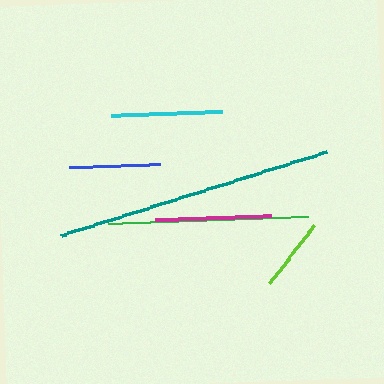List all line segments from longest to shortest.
From longest to shortest: teal, green, magenta, cyan, blue, lime.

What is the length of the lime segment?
The lime segment is approximately 74 pixels long.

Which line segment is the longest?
The teal line is the longest at approximately 278 pixels.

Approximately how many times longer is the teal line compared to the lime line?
The teal line is approximately 3.8 times the length of the lime line.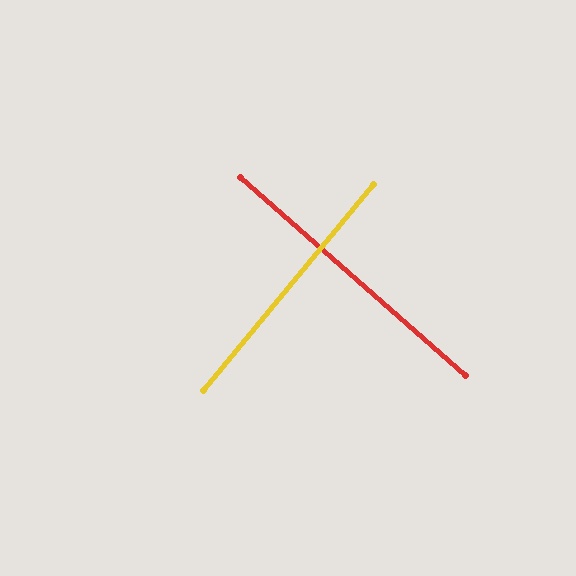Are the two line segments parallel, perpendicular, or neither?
Perpendicular — they meet at approximately 88°.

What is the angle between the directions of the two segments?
Approximately 88 degrees.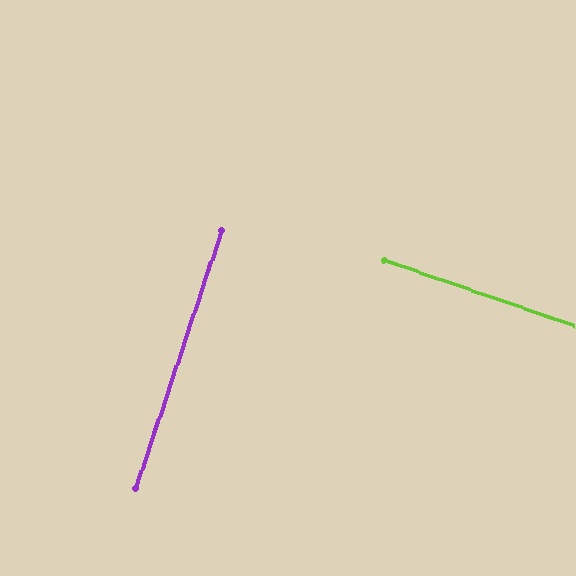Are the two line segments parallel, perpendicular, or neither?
Perpendicular — they meet at approximately 89°.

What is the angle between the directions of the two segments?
Approximately 89 degrees.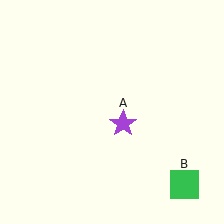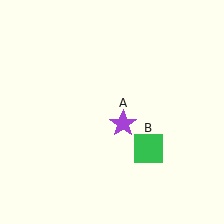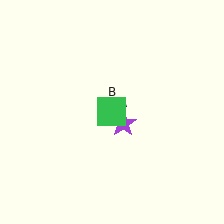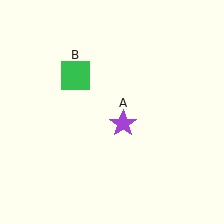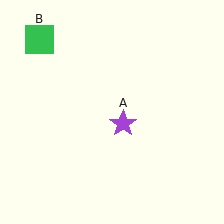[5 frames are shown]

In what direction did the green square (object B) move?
The green square (object B) moved up and to the left.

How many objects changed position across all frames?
1 object changed position: green square (object B).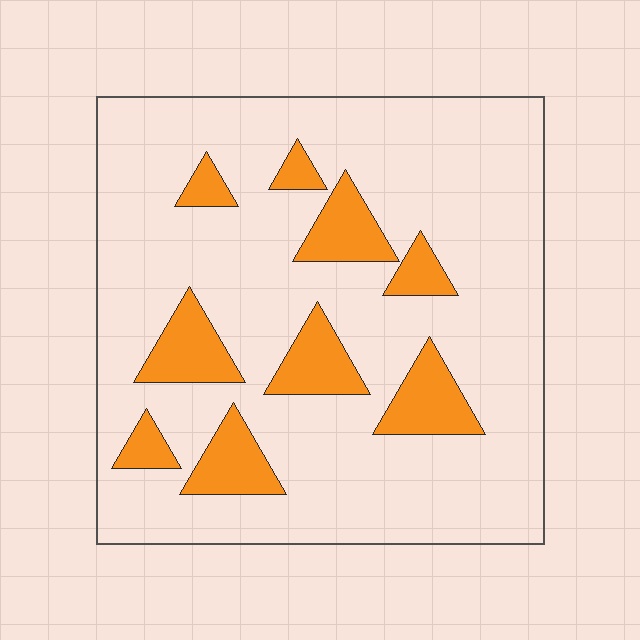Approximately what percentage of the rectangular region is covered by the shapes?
Approximately 15%.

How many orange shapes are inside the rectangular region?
9.